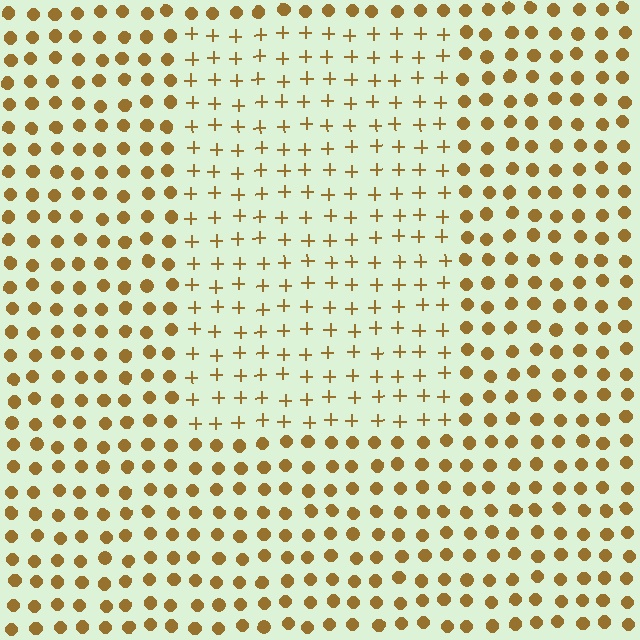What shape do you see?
I see a rectangle.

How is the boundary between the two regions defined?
The boundary is defined by a change in element shape: plus signs inside vs. circles outside. All elements share the same color and spacing.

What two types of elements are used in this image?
The image uses plus signs inside the rectangle region and circles outside it.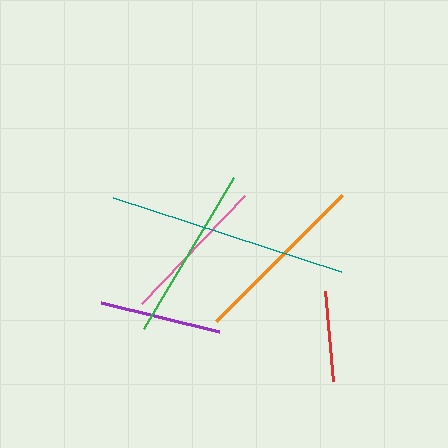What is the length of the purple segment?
The purple segment is approximately 122 pixels long.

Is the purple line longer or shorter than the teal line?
The teal line is longer than the purple line.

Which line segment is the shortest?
The red line is the shortest at approximately 91 pixels.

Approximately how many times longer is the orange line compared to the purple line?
The orange line is approximately 1.5 times the length of the purple line.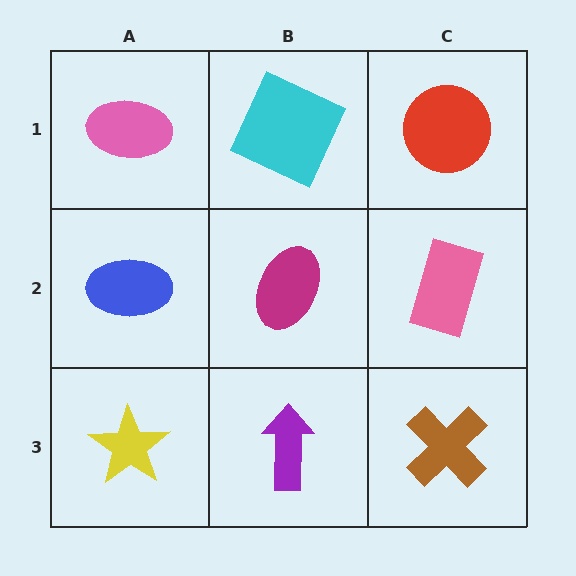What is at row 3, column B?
A purple arrow.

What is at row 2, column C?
A pink rectangle.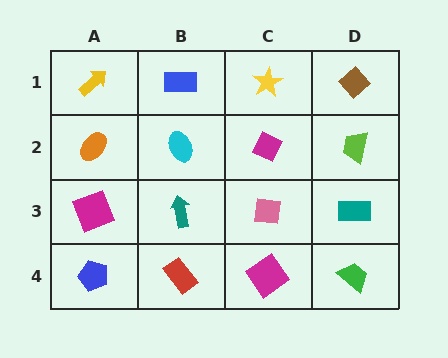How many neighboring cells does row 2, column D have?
3.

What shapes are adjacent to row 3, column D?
A lime trapezoid (row 2, column D), a green trapezoid (row 4, column D), a pink square (row 3, column C).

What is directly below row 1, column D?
A lime trapezoid.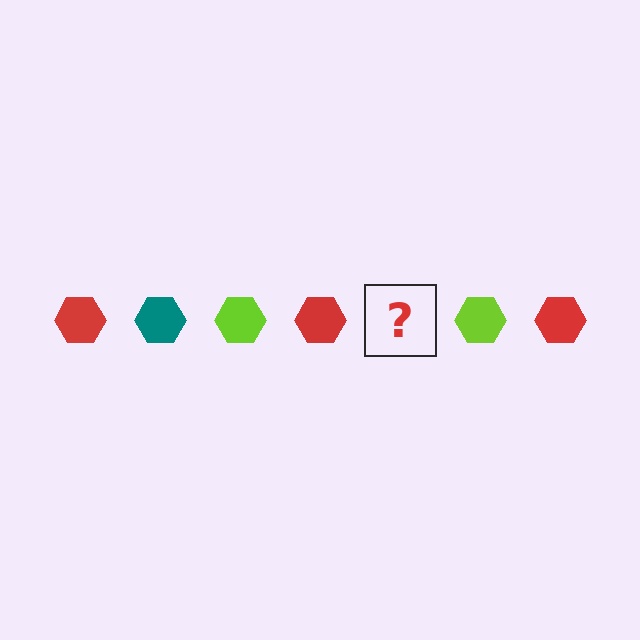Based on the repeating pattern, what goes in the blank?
The blank should be a teal hexagon.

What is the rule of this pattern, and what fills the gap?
The rule is that the pattern cycles through red, teal, lime hexagons. The gap should be filled with a teal hexagon.